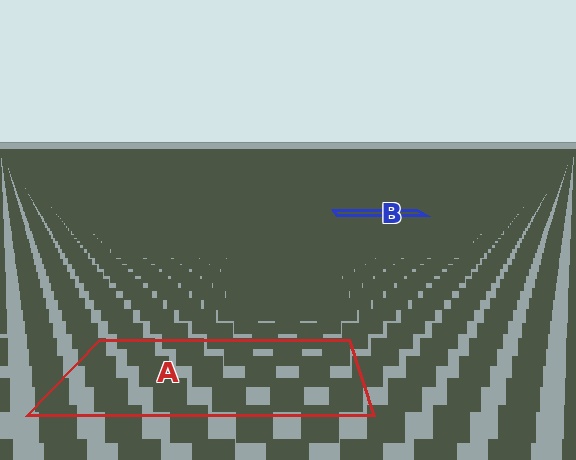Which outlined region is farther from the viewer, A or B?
Region B is farther from the viewer — the texture elements inside it appear smaller and more densely packed.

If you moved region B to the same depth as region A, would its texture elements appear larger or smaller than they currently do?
They would appear larger. At a closer depth, the same texture elements are projected at a bigger on-screen size.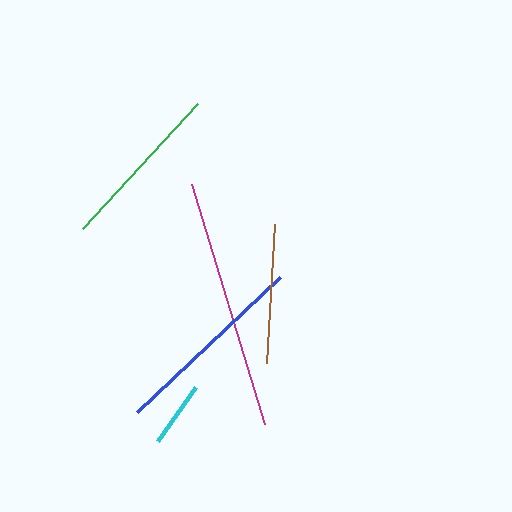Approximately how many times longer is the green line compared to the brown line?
The green line is approximately 1.2 times the length of the brown line.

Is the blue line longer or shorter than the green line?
The blue line is longer than the green line.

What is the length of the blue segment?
The blue segment is approximately 197 pixels long.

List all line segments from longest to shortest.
From longest to shortest: magenta, blue, green, brown, cyan.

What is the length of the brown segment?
The brown segment is approximately 139 pixels long.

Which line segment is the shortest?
The cyan line is the shortest at approximately 66 pixels.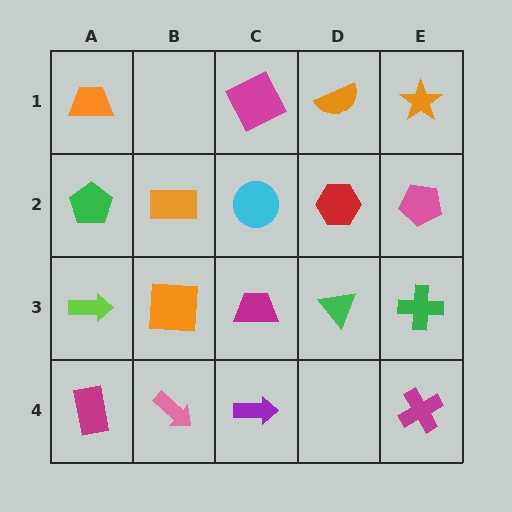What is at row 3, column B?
An orange square.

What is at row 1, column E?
An orange star.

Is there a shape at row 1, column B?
No, that cell is empty.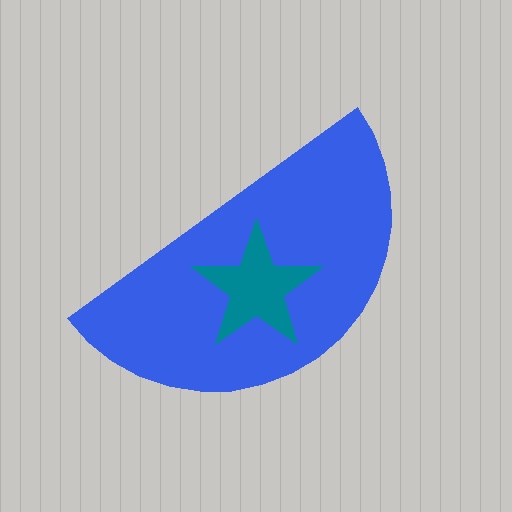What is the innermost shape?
The teal star.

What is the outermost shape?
The blue semicircle.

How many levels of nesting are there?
2.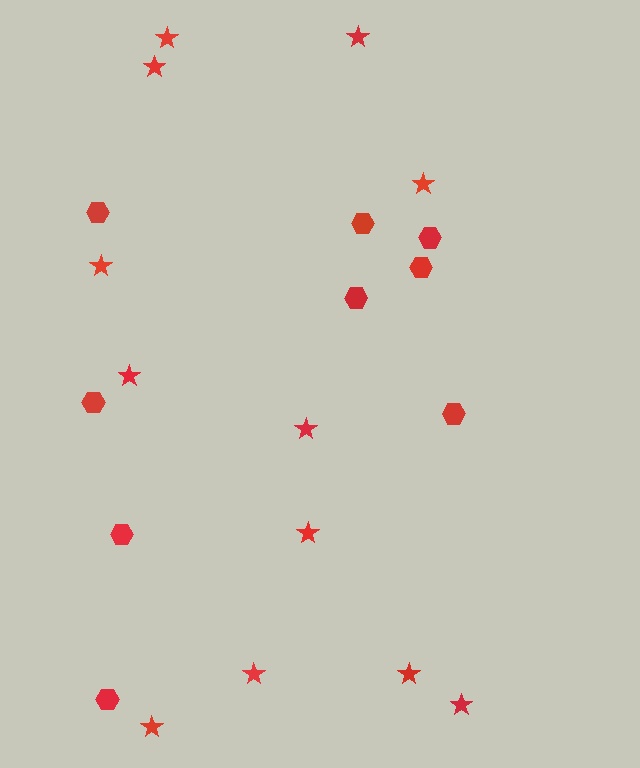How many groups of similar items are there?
There are 2 groups: one group of hexagons (9) and one group of stars (12).